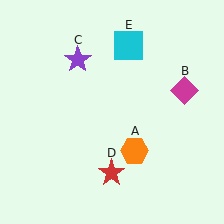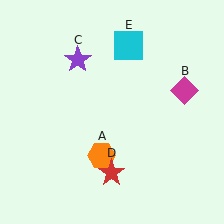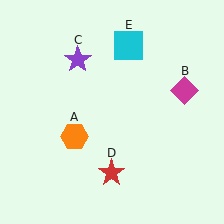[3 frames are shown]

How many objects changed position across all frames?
1 object changed position: orange hexagon (object A).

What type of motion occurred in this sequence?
The orange hexagon (object A) rotated clockwise around the center of the scene.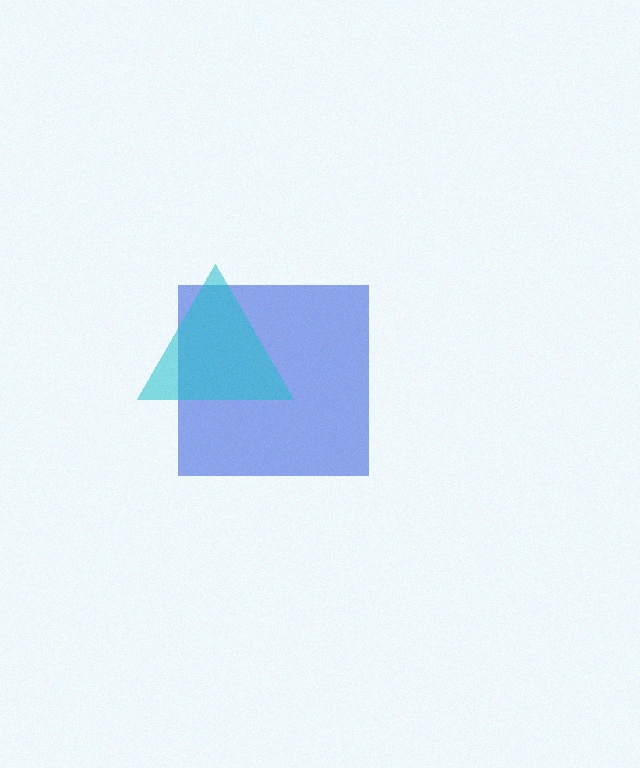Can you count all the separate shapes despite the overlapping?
Yes, there are 2 separate shapes.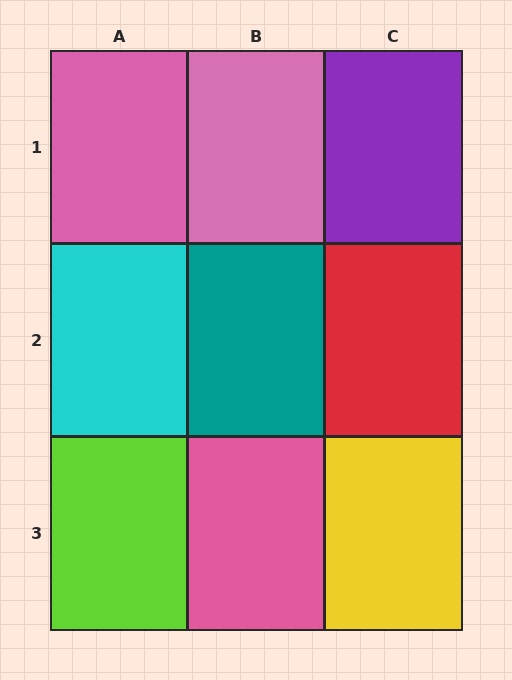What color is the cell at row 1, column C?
Purple.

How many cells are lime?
1 cell is lime.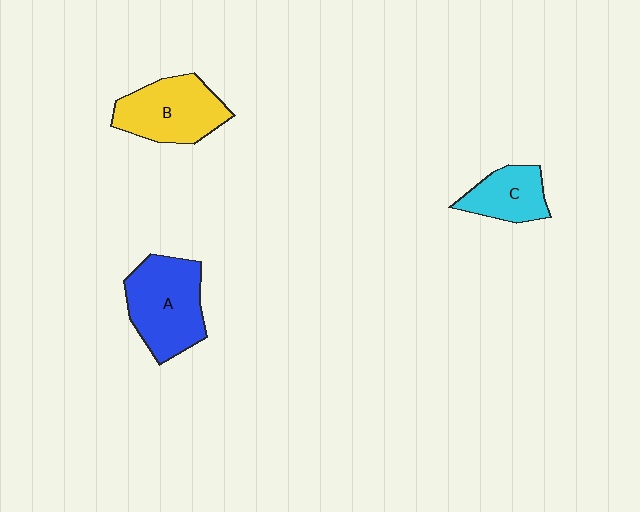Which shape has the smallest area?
Shape C (cyan).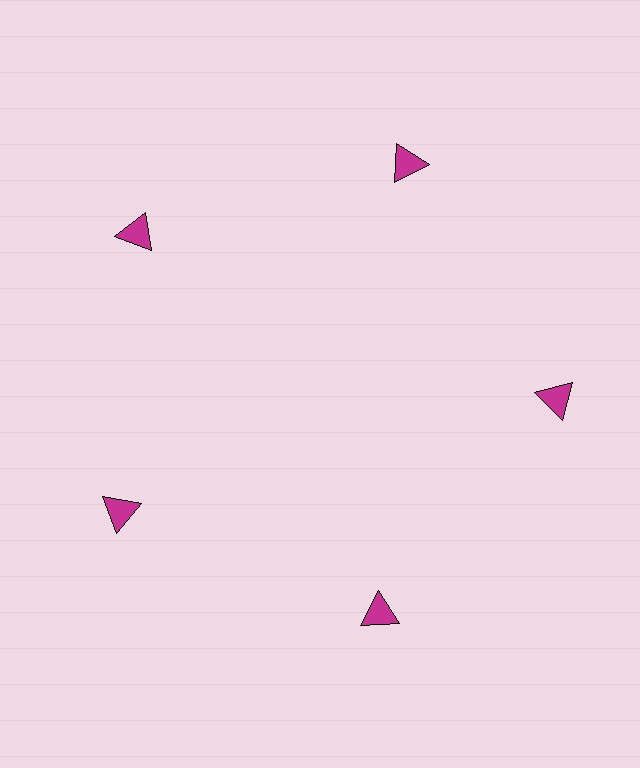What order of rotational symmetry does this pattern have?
This pattern has 5-fold rotational symmetry.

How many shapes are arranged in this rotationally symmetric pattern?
There are 5 shapes, arranged in 5 groups of 1.